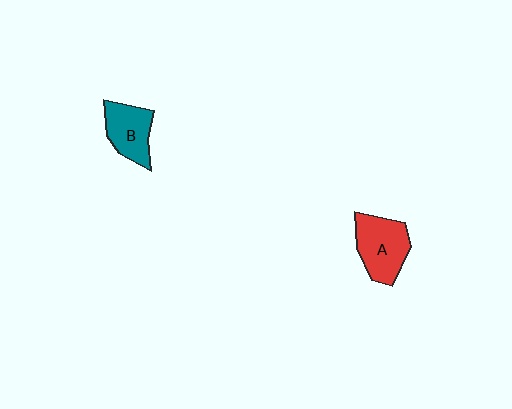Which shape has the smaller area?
Shape B (teal).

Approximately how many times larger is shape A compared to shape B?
Approximately 1.2 times.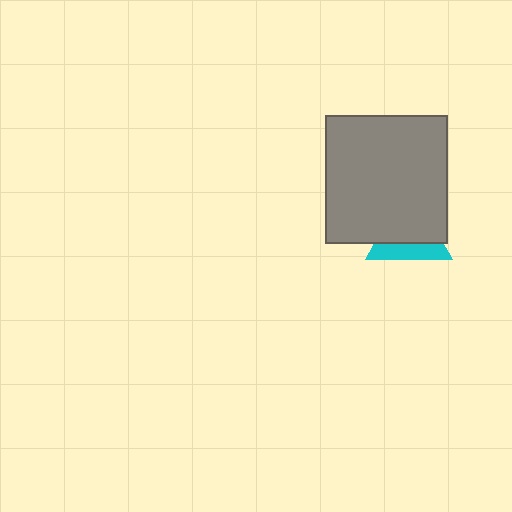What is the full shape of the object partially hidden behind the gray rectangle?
The partially hidden object is a cyan triangle.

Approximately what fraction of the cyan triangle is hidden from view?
Roughly 63% of the cyan triangle is hidden behind the gray rectangle.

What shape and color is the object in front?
The object in front is a gray rectangle.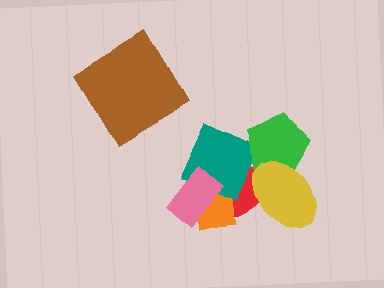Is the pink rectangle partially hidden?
No, no other shape covers it.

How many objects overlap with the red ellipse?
4 objects overlap with the red ellipse.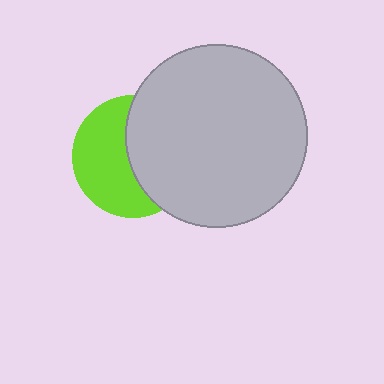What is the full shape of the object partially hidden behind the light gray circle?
The partially hidden object is a lime circle.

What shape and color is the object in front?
The object in front is a light gray circle.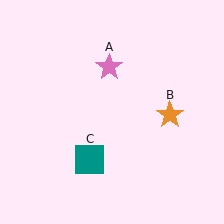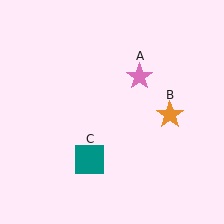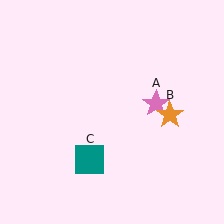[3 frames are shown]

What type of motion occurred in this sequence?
The pink star (object A) rotated clockwise around the center of the scene.